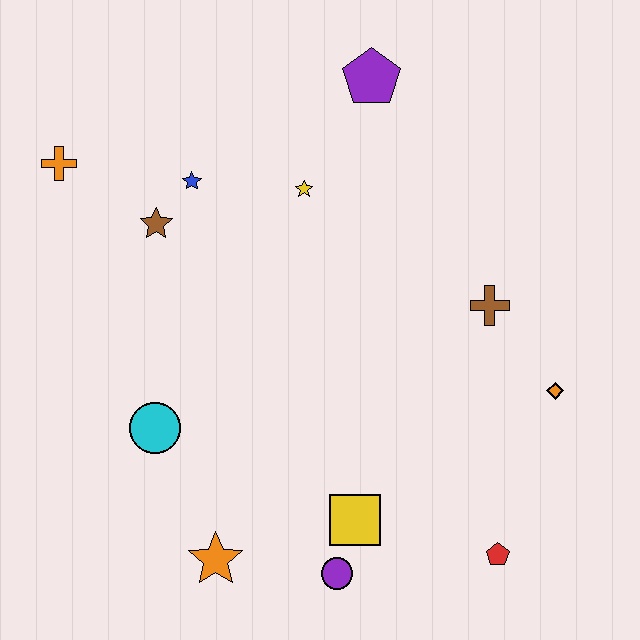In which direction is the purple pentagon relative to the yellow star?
The purple pentagon is above the yellow star.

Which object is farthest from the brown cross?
The orange cross is farthest from the brown cross.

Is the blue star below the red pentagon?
No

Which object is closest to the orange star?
The purple circle is closest to the orange star.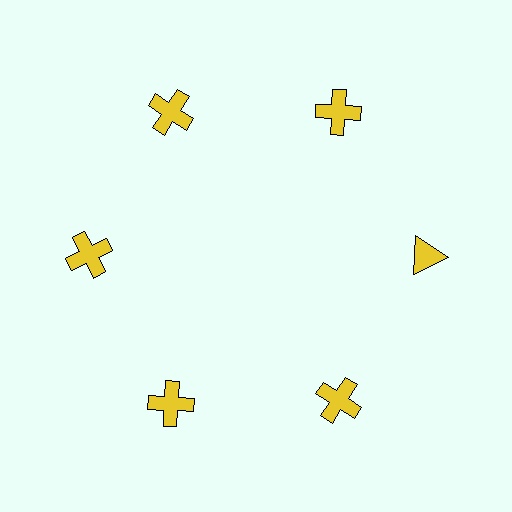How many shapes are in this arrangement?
There are 6 shapes arranged in a ring pattern.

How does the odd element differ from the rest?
It has a different shape: triangle instead of cross.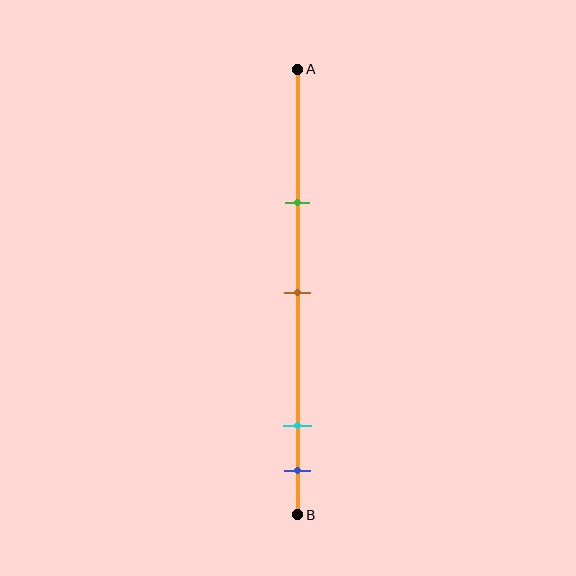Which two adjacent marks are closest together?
The cyan and blue marks are the closest adjacent pair.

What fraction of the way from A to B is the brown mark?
The brown mark is approximately 50% (0.5) of the way from A to B.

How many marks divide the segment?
There are 4 marks dividing the segment.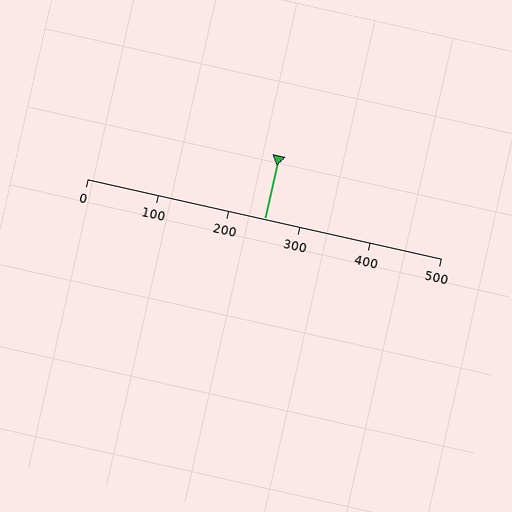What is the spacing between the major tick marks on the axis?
The major ticks are spaced 100 apart.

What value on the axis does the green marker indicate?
The marker indicates approximately 250.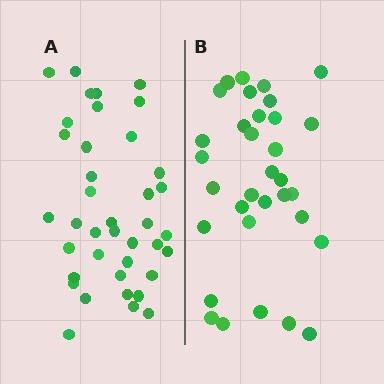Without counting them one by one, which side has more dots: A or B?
Region A (the left region) has more dots.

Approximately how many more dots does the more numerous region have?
Region A has about 6 more dots than region B.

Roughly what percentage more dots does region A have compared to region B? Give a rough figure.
About 20% more.